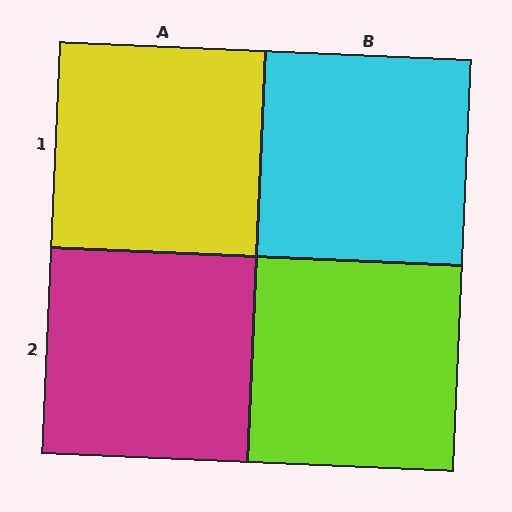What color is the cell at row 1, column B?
Cyan.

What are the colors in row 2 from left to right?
Magenta, lime.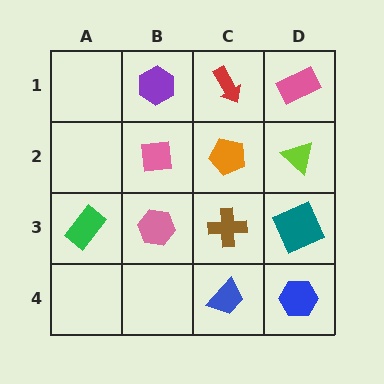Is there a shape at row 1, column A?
No, that cell is empty.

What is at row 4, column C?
A blue trapezoid.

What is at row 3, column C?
A brown cross.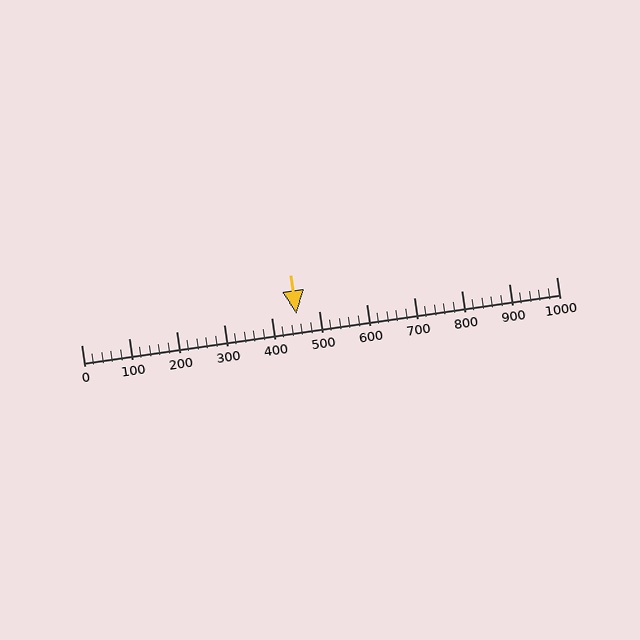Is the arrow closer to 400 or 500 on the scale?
The arrow is closer to 500.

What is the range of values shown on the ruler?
The ruler shows values from 0 to 1000.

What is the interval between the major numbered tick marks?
The major tick marks are spaced 100 units apart.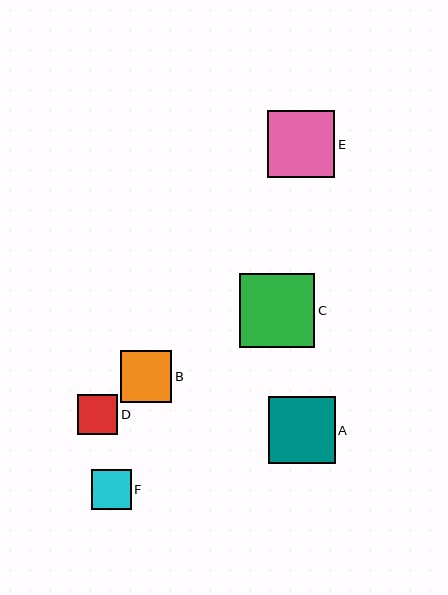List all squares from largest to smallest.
From largest to smallest: C, E, A, B, D, F.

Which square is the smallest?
Square F is the smallest with a size of approximately 40 pixels.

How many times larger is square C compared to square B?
Square C is approximately 1.4 times the size of square B.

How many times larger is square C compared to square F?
Square C is approximately 1.9 times the size of square F.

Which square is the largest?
Square C is the largest with a size of approximately 75 pixels.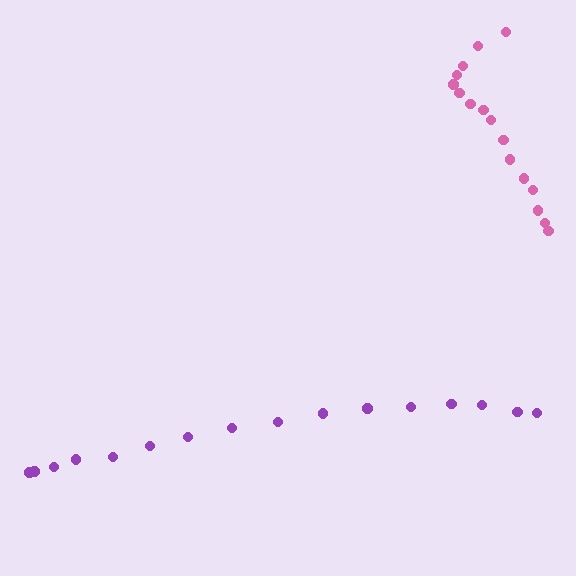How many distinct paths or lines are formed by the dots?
There are 2 distinct paths.